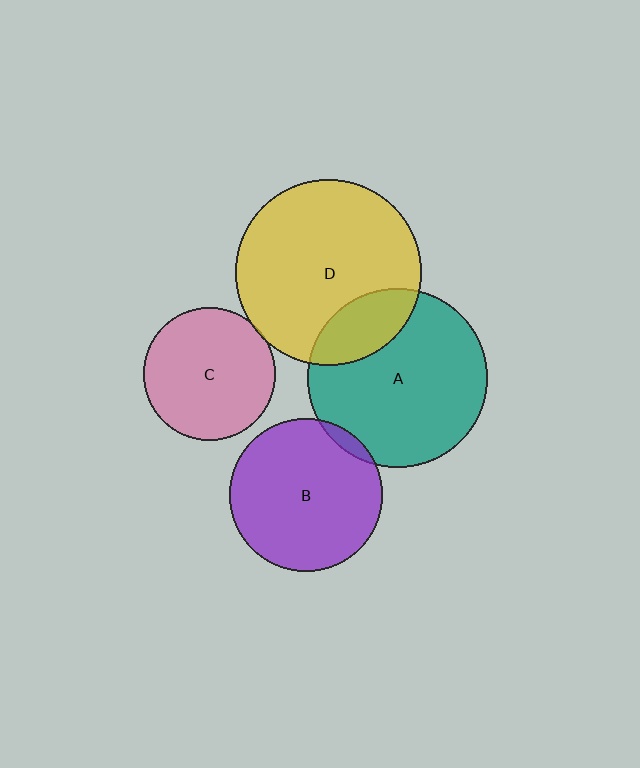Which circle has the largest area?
Circle D (yellow).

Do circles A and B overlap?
Yes.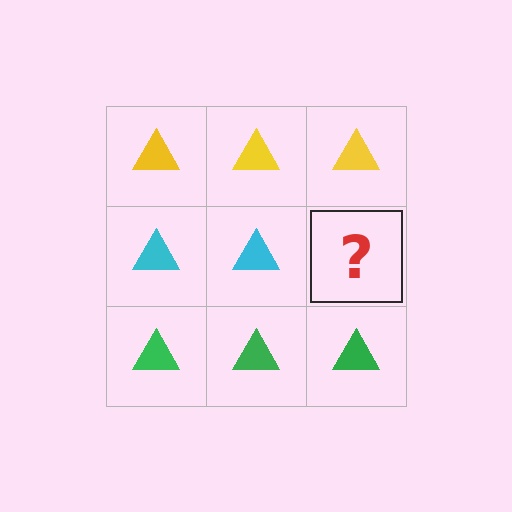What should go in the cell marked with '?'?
The missing cell should contain a cyan triangle.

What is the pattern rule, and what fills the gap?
The rule is that each row has a consistent color. The gap should be filled with a cyan triangle.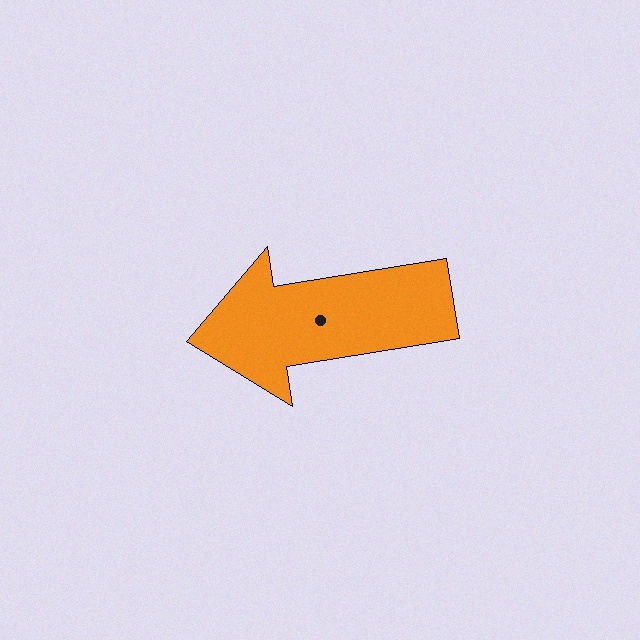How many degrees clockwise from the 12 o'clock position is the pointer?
Approximately 261 degrees.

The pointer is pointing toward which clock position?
Roughly 9 o'clock.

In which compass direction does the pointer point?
West.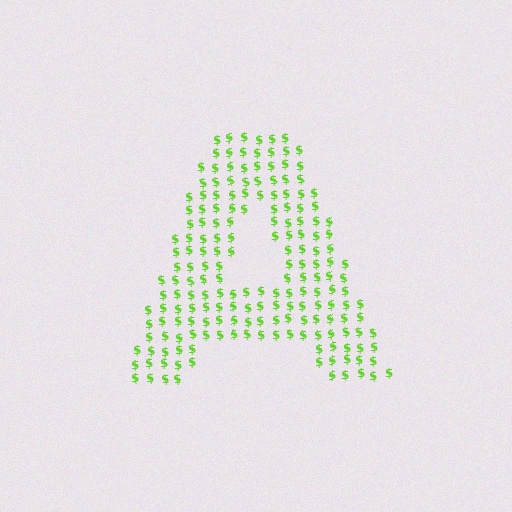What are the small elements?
The small elements are dollar signs.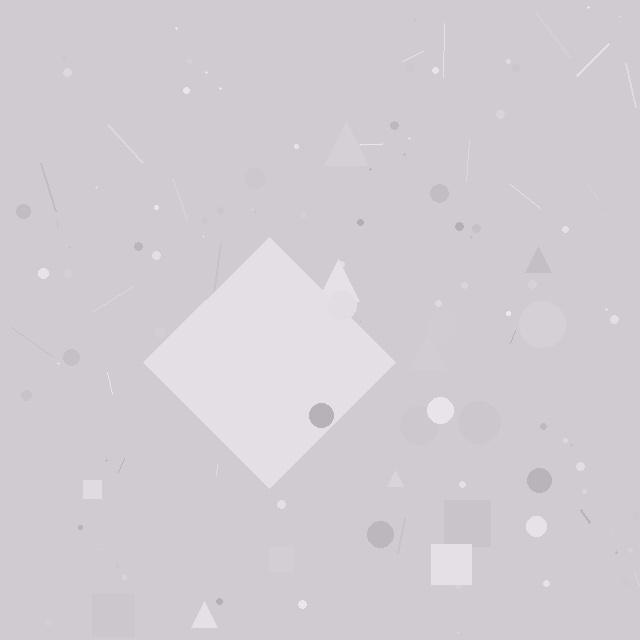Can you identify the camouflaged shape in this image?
The camouflaged shape is a diamond.